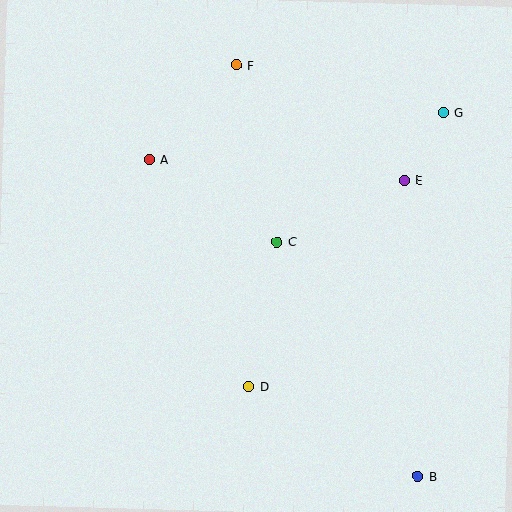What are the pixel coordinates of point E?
Point E is at (404, 180).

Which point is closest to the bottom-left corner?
Point D is closest to the bottom-left corner.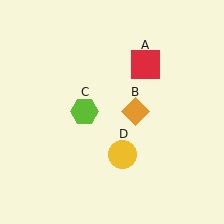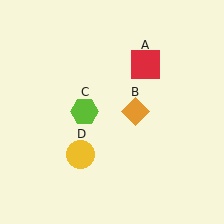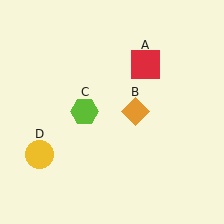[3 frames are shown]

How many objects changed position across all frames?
1 object changed position: yellow circle (object D).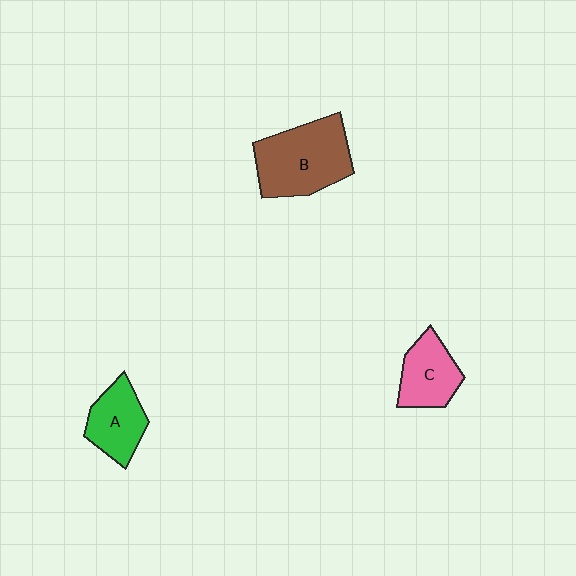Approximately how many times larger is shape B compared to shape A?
Approximately 1.7 times.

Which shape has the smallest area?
Shape C (pink).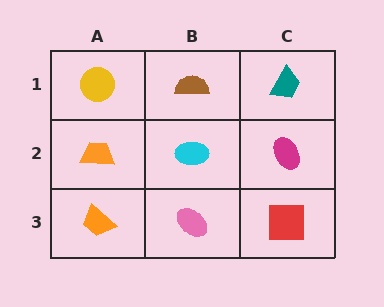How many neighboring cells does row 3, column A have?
2.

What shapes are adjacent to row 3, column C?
A magenta ellipse (row 2, column C), a pink ellipse (row 3, column B).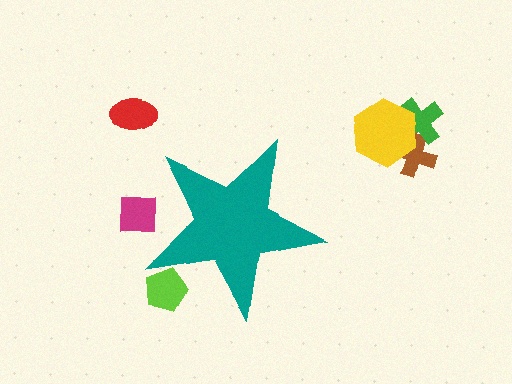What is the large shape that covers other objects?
A teal star.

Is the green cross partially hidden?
No, the green cross is fully visible.